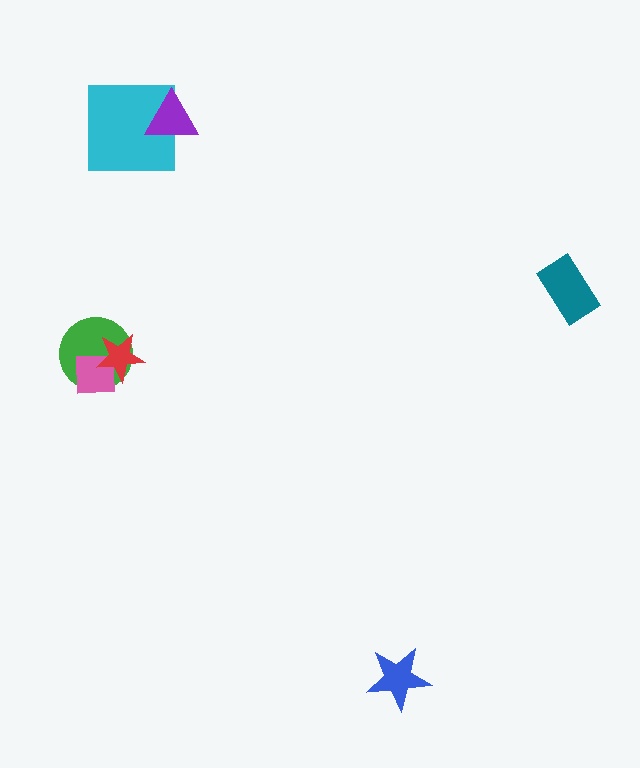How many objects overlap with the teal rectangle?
0 objects overlap with the teal rectangle.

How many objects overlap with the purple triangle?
1 object overlaps with the purple triangle.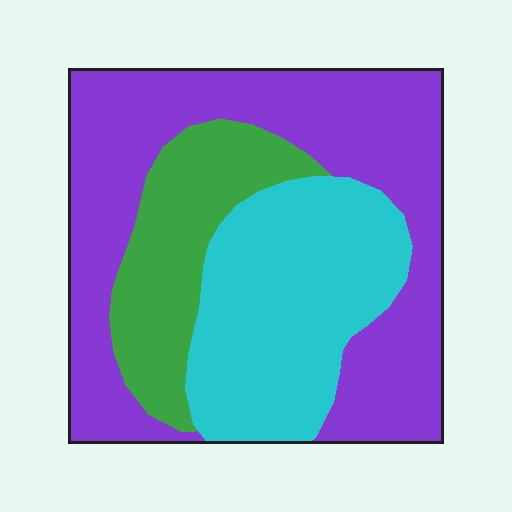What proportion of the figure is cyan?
Cyan covers 31% of the figure.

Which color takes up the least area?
Green, at roughly 20%.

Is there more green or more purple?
Purple.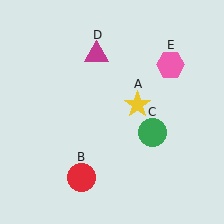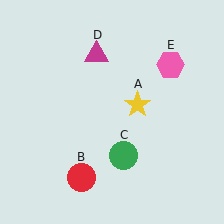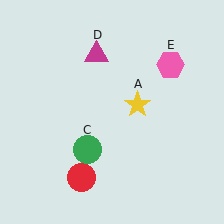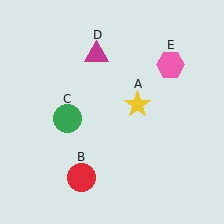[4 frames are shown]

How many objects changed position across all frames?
1 object changed position: green circle (object C).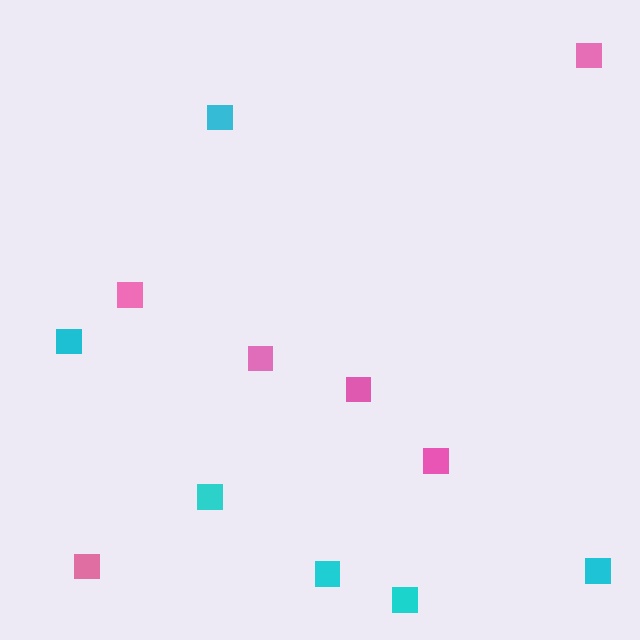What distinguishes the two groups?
There are 2 groups: one group of pink squares (6) and one group of cyan squares (6).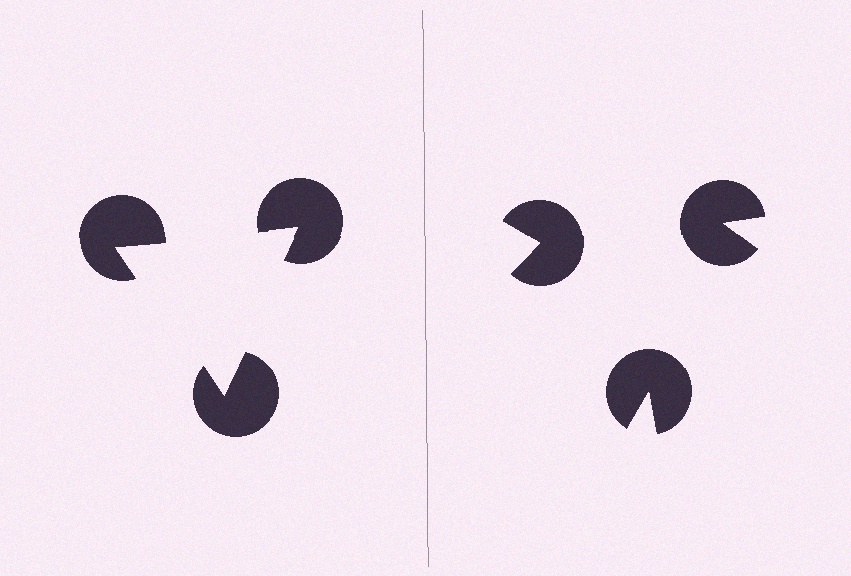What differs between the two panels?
The pac-man discs are positioned identically on both sides; only the wedge orientations differ. On the left they align to a triangle; on the right they are misaligned.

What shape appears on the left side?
An illusory triangle.